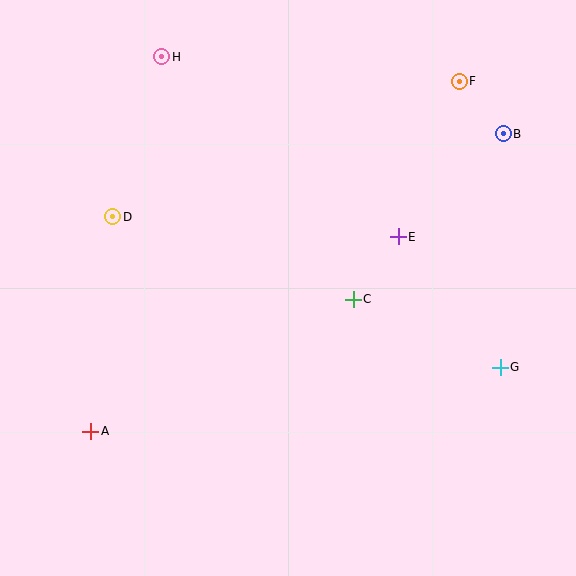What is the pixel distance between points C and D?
The distance between C and D is 254 pixels.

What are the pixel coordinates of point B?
Point B is at (503, 134).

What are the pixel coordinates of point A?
Point A is at (91, 431).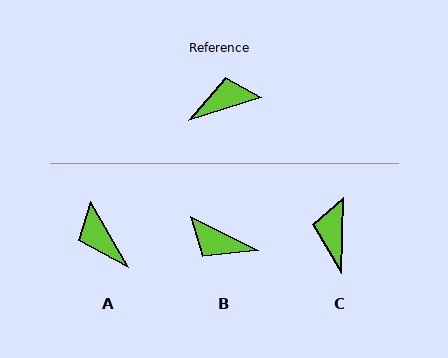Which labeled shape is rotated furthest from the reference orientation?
B, about 136 degrees away.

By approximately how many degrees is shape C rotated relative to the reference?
Approximately 71 degrees counter-clockwise.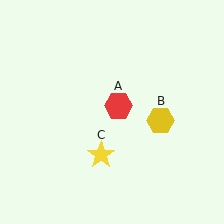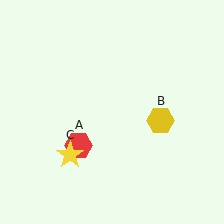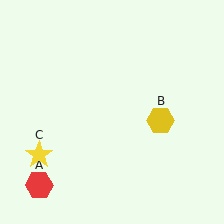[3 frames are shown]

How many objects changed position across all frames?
2 objects changed position: red hexagon (object A), yellow star (object C).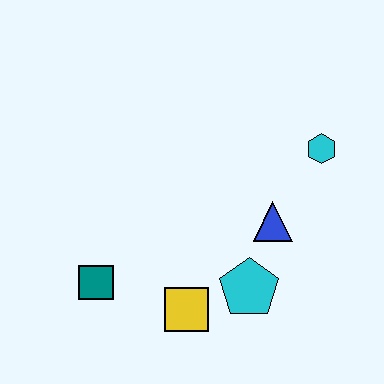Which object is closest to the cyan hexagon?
The blue triangle is closest to the cyan hexagon.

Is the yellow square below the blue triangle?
Yes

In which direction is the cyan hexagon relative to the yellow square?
The cyan hexagon is above the yellow square.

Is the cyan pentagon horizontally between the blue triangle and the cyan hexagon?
No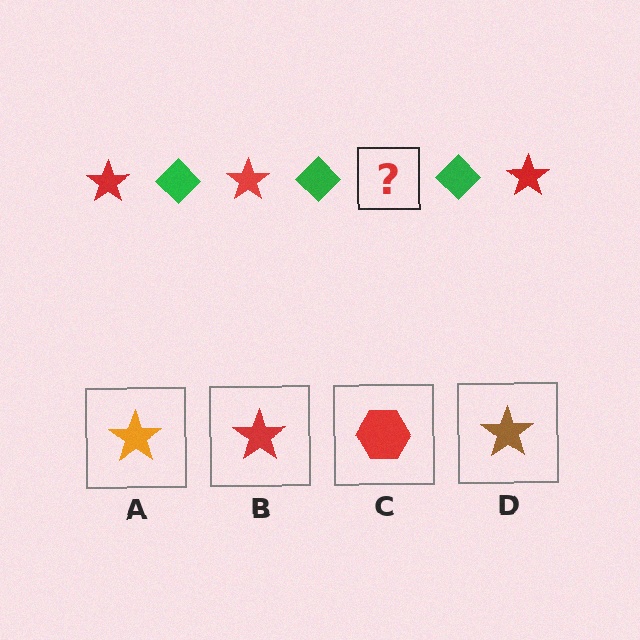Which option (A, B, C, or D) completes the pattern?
B.